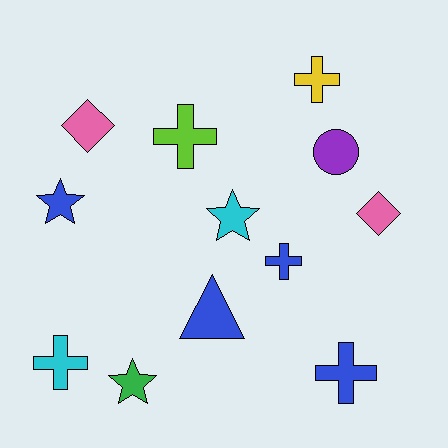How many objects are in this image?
There are 12 objects.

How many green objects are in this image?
There is 1 green object.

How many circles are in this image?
There is 1 circle.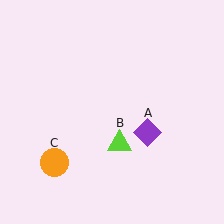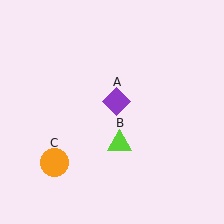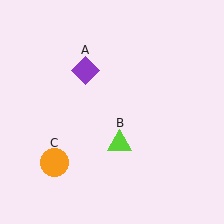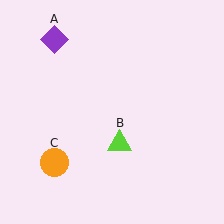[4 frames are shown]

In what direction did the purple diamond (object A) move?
The purple diamond (object A) moved up and to the left.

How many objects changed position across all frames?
1 object changed position: purple diamond (object A).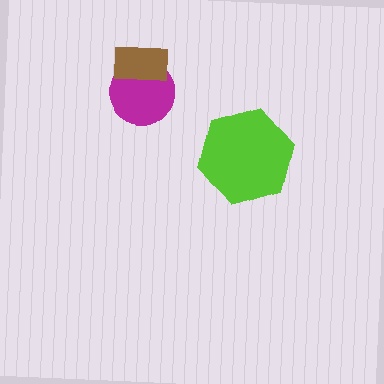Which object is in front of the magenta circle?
The brown rectangle is in front of the magenta circle.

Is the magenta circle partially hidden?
Yes, it is partially covered by another shape.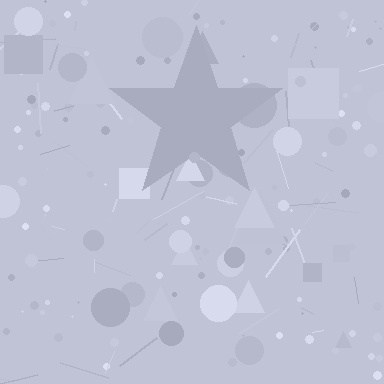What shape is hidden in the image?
A star is hidden in the image.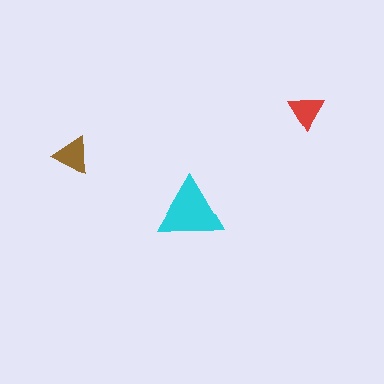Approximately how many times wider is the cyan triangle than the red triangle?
About 2 times wider.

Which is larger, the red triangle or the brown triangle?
The brown one.